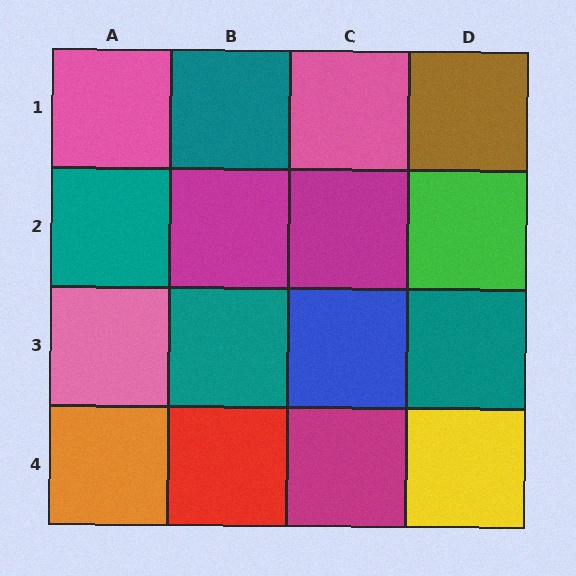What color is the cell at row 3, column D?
Teal.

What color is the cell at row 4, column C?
Magenta.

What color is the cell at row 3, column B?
Teal.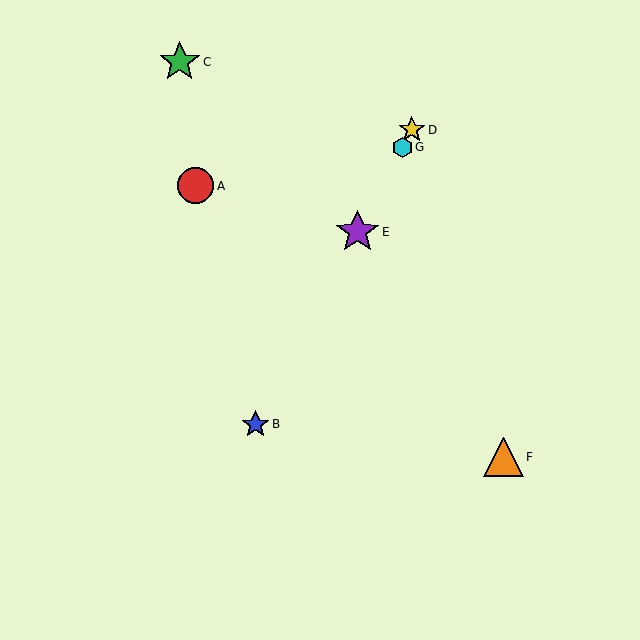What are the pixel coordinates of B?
Object B is at (255, 424).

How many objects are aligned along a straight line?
4 objects (B, D, E, G) are aligned along a straight line.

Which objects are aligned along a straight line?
Objects B, D, E, G are aligned along a straight line.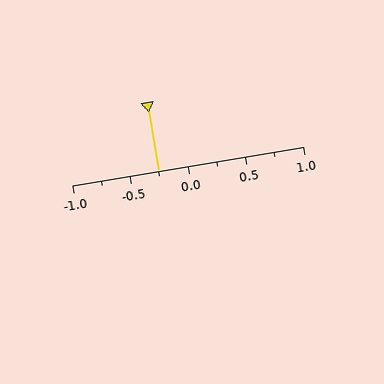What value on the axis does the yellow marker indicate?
The marker indicates approximately -0.25.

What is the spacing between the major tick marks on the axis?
The major ticks are spaced 0.5 apart.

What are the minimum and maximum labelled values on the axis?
The axis runs from -1.0 to 1.0.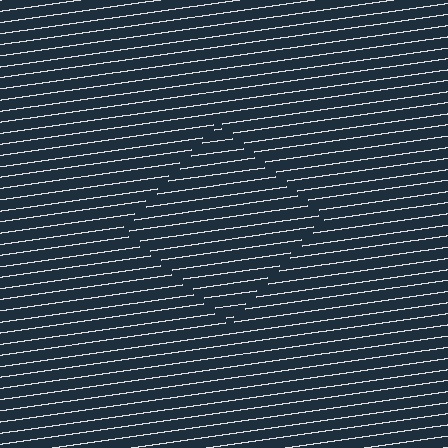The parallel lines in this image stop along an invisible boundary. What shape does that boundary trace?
An illusory square. The interior of the shape contains the same grating, shifted by half a period — the contour is defined by the phase discontinuity where line-ends from the inner and outer gratings abut.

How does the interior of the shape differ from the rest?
The interior of the shape contains the same grating, shifted by half a period — the contour is defined by the phase discontinuity where line-ends from the inner and outer gratings abut.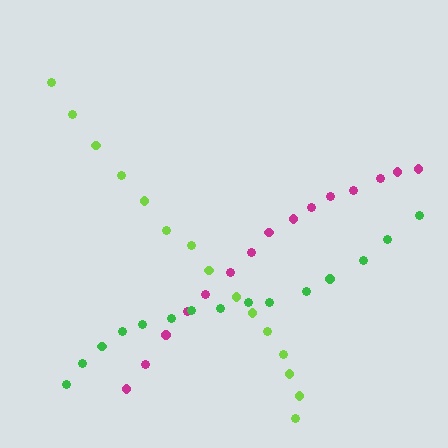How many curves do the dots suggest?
There are 3 distinct paths.